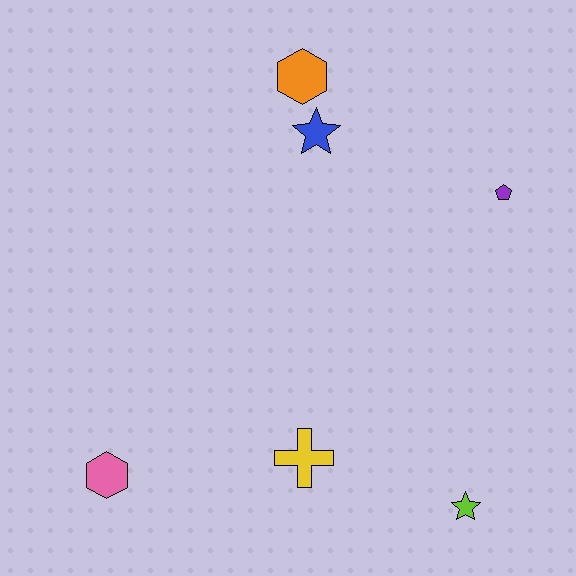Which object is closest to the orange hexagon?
The blue star is closest to the orange hexagon.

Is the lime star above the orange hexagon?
No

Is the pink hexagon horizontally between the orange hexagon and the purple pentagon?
No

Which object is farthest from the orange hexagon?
The lime star is farthest from the orange hexagon.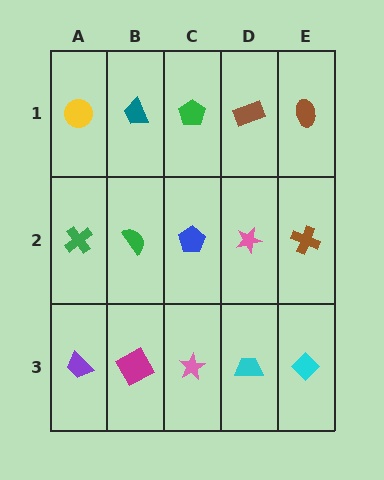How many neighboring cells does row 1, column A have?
2.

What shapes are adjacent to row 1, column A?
A green cross (row 2, column A), a teal trapezoid (row 1, column B).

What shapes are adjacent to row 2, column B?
A teal trapezoid (row 1, column B), a magenta square (row 3, column B), a green cross (row 2, column A), a blue pentagon (row 2, column C).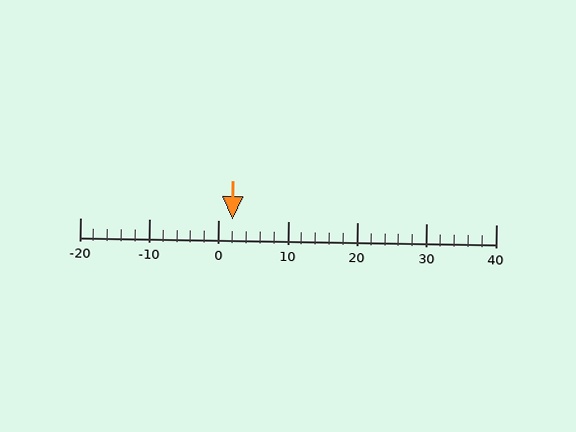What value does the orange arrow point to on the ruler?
The orange arrow points to approximately 2.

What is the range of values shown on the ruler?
The ruler shows values from -20 to 40.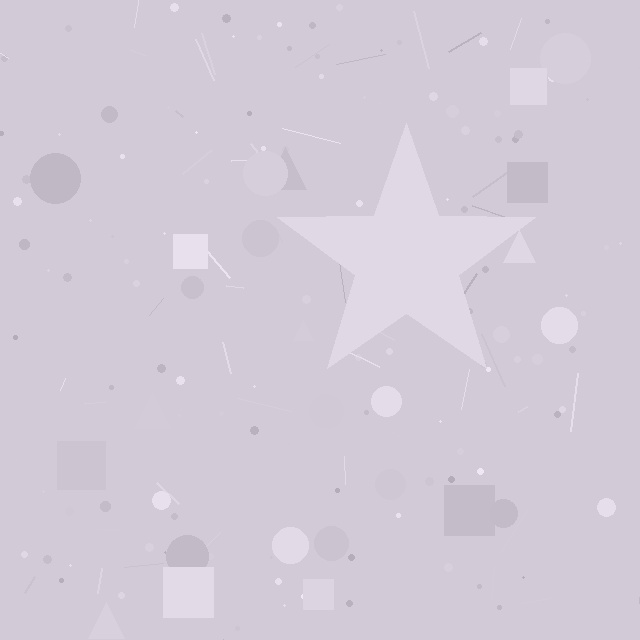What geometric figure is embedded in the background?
A star is embedded in the background.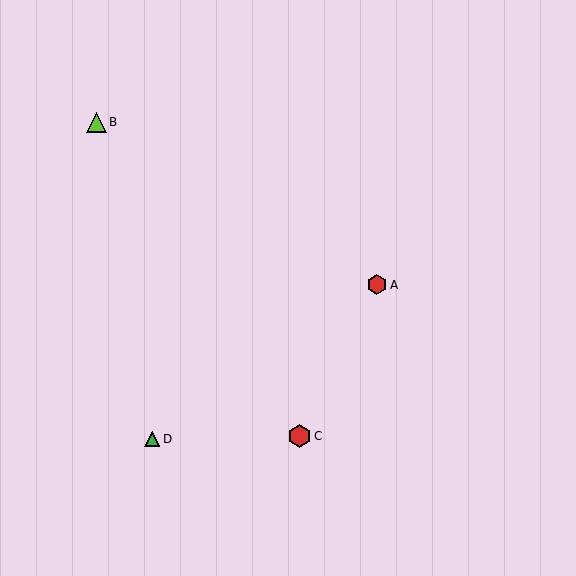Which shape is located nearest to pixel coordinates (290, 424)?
The red hexagon (labeled C) at (299, 436) is nearest to that location.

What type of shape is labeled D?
Shape D is a green triangle.